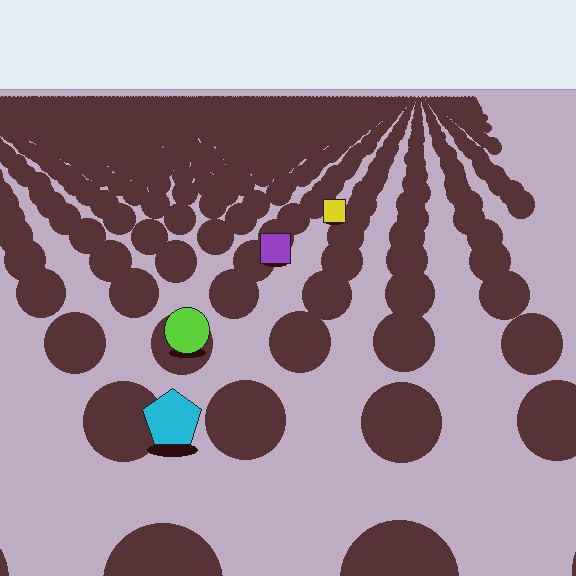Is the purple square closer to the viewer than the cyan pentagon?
No. The cyan pentagon is closer — you can tell from the texture gradient: the ground texture is coarser near it.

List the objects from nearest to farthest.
From nearest to farthest: the cyan pentagon, the lime circle, the purple square, the yellow square.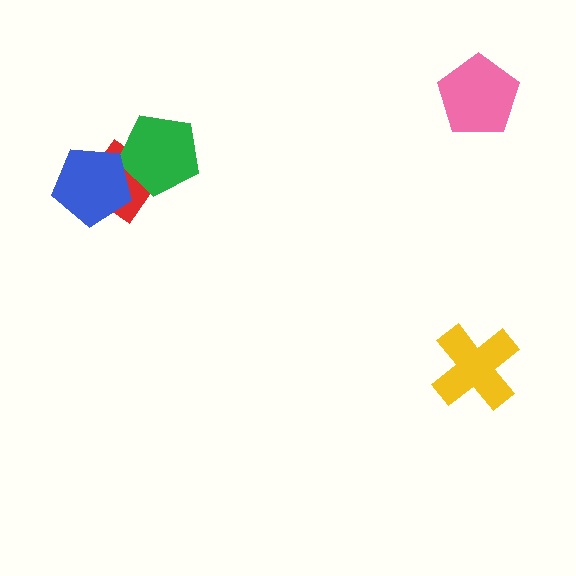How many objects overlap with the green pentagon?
2 objects overlap with the green pentagon.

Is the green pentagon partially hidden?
Yes, it is partially covered by another shape.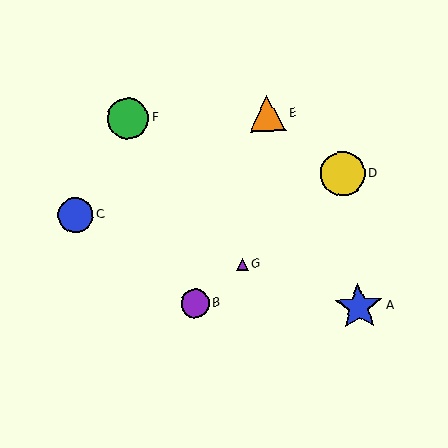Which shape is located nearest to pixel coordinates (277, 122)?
The orange triangle (labeled E) at (267, 113) is nearest to that location.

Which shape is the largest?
The blue star (labeled A) is the largest.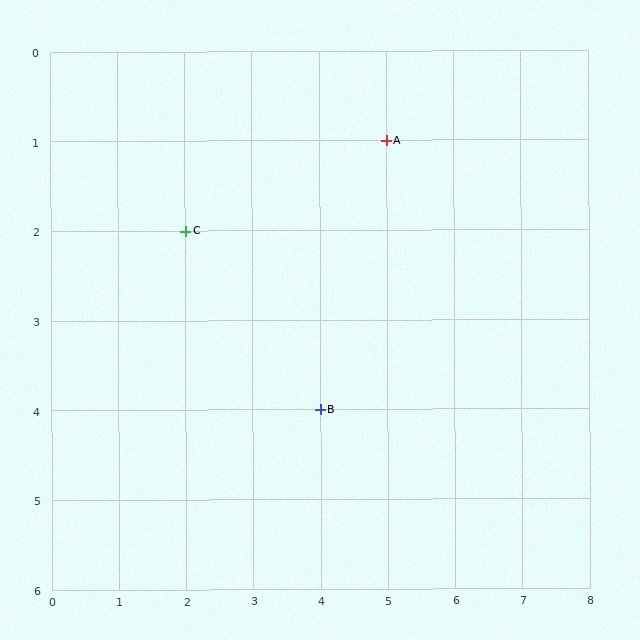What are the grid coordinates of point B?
Point B is at grid coordinates (4, 4).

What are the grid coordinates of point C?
Point C is at grid coordinates (2, 2).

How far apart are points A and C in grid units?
Points A and C are 3 columns and 1 row apart (about 3.2 grid units diagonally).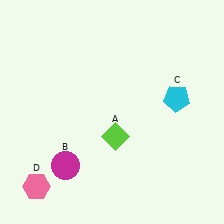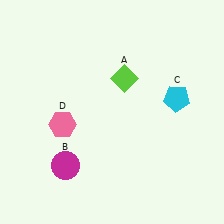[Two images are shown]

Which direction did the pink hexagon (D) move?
The pink hexagon (D) moved up.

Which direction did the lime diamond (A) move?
The lime diamond (A) moved up.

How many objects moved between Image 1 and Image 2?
2 objects moved between the two images.